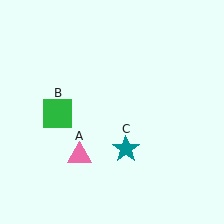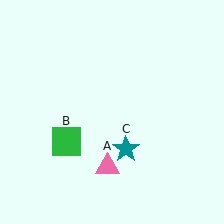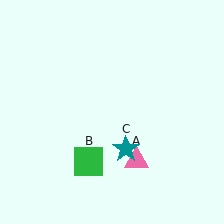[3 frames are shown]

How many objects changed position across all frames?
2 objects changed position: pink triangle (object A), green square (object B).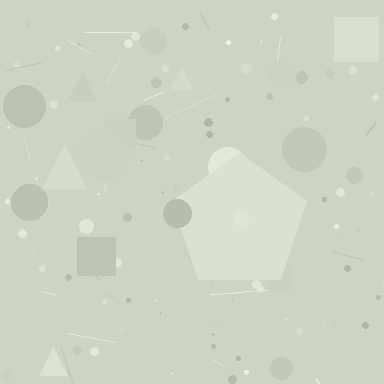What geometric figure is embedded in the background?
A pentagon is embedded in the background.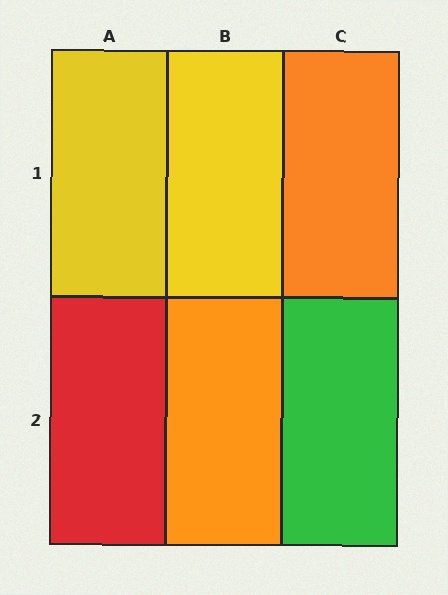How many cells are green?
1 cell is green.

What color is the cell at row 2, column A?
Red.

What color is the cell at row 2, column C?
Green.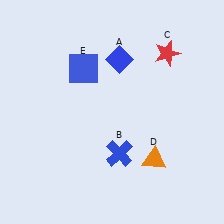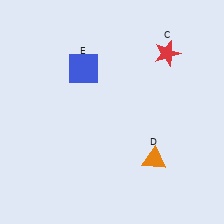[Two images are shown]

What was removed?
The blue cross (B), the blue diamond (A) were removed in Image 2.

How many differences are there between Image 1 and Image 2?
There are 2 differences between the two images.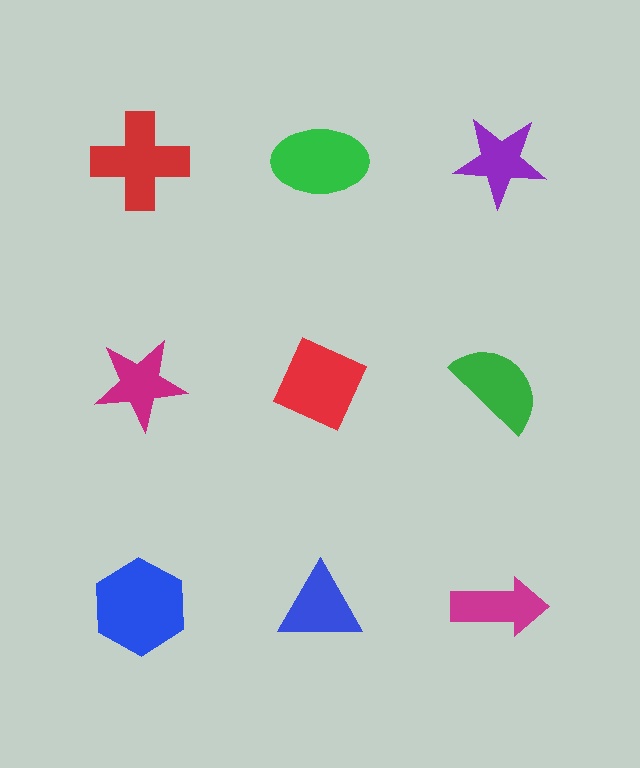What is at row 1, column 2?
A green ellipse.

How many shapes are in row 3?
3 shapes.